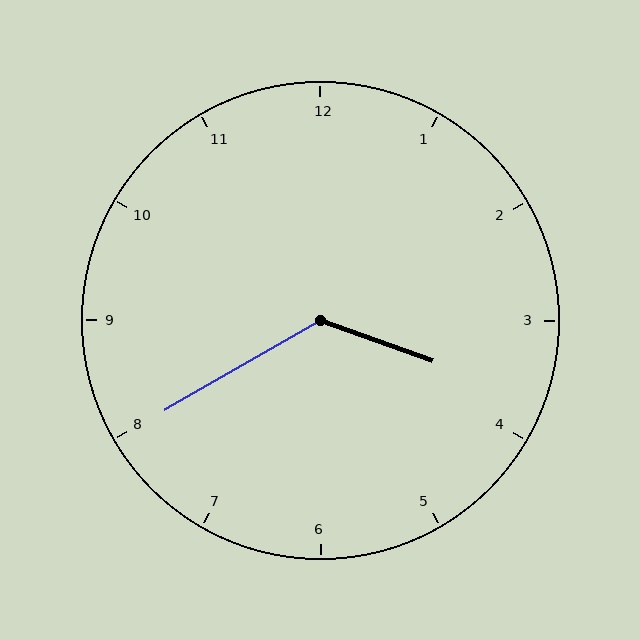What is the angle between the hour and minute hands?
Approximately 130 degrees.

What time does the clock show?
3:40.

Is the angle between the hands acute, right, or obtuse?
It is obtuse.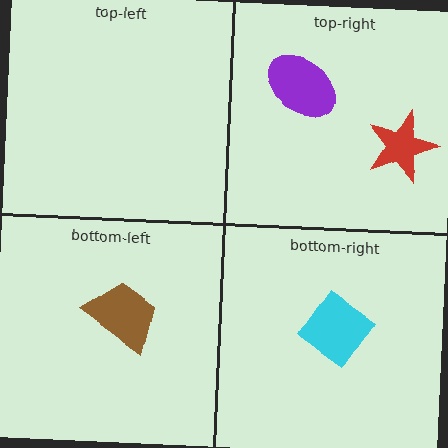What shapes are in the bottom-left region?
The brown trapezoid.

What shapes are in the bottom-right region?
The cyan diamond.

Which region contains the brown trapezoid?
The bottom-left region.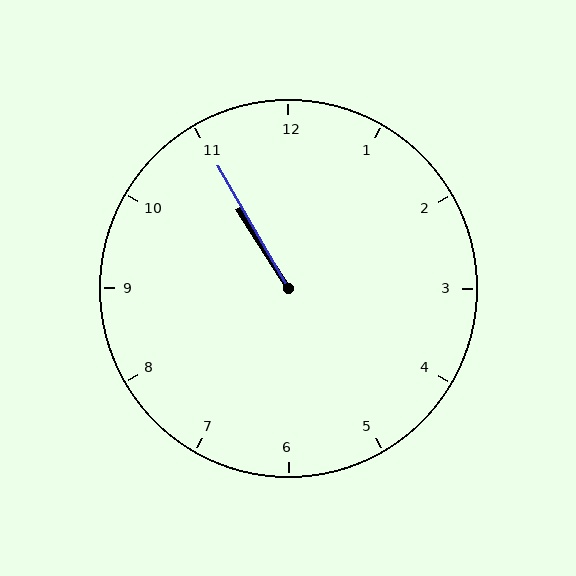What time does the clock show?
10:55.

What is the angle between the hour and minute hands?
Approximately 2 degrees.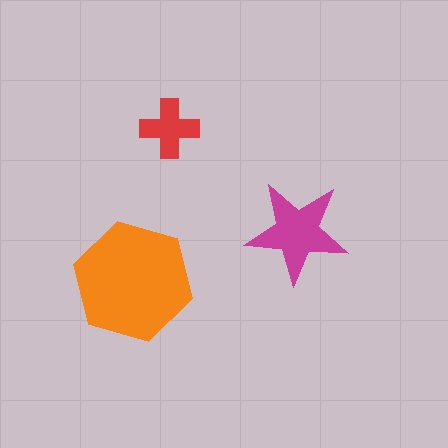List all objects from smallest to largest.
The red cross, the magenta star, the orange hexagon.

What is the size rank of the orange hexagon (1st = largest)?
1st.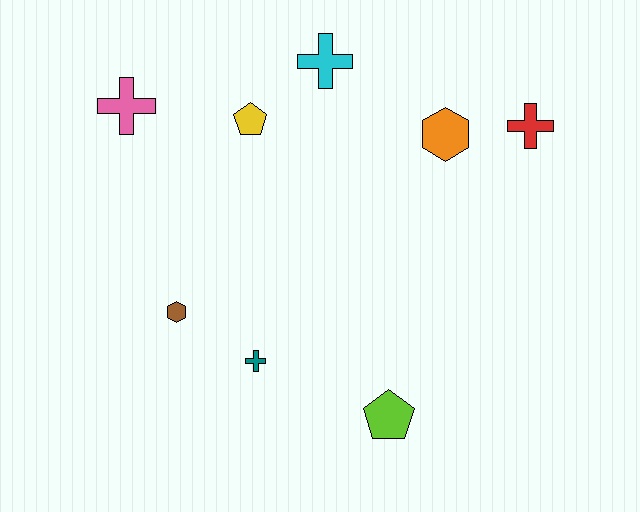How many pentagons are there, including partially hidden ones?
There are 2 pentagons.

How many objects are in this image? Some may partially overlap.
There are 8 objects.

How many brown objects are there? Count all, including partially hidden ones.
There is 1 brown object.